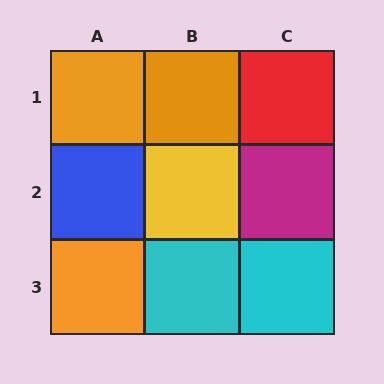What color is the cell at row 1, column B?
Orange.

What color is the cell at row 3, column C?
Cyan.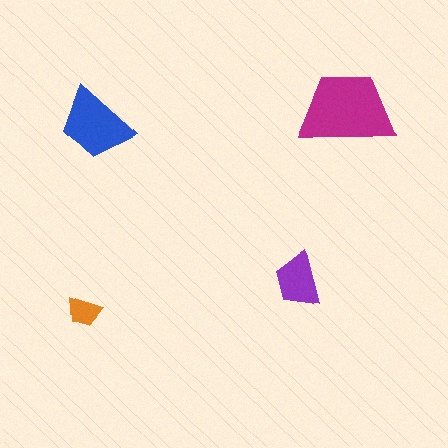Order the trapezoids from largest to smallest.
the magenta one, the blue one, the purple one, the orange one.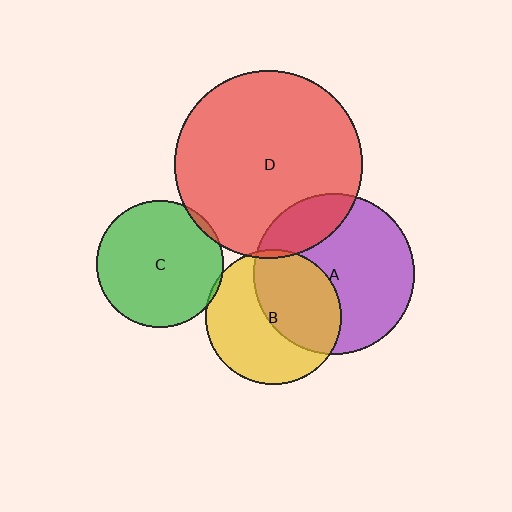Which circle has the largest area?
Circle D (red).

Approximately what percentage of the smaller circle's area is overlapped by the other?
Approximately 5%.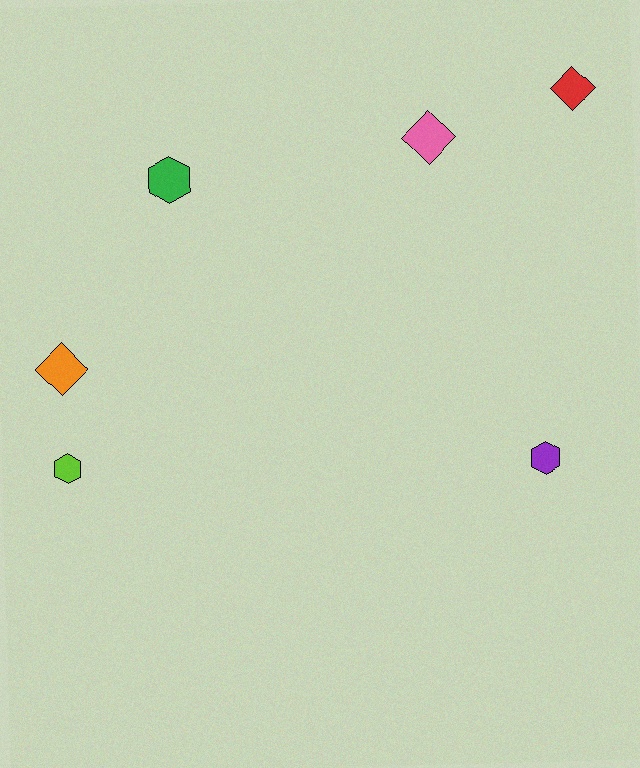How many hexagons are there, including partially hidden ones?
There are 3 hexagons.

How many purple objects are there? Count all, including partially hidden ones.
There is 1 purple object.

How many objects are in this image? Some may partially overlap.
There are 6 objects.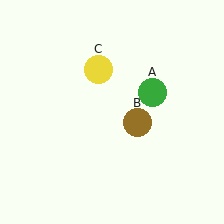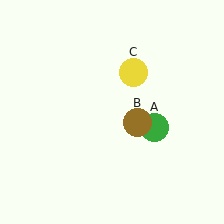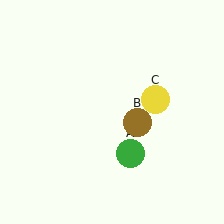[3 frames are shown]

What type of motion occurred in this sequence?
The green circle (object A), yellow circle (object C) rotated clockwise around the center of the scene.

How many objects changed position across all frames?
2 objects changed position: green circle (object A), yellow circle (object C).